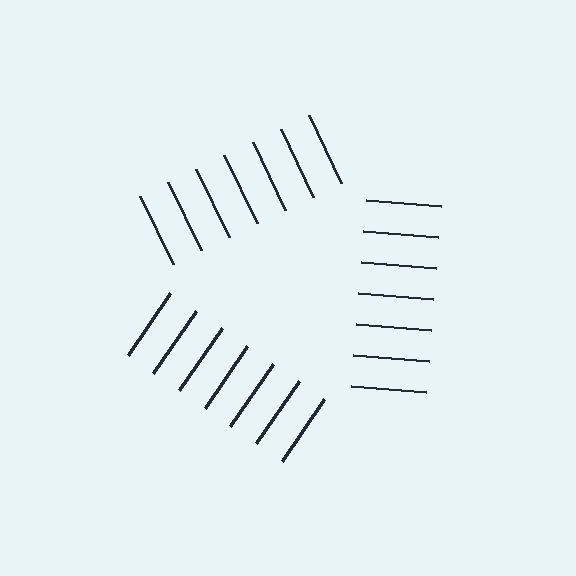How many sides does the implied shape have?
3 sides — the line-ends trace a triangle.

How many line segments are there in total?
21 — 7 along each of the 3 edges.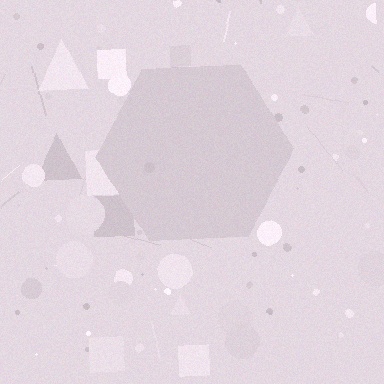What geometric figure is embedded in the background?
A hexagon is embedded in the background.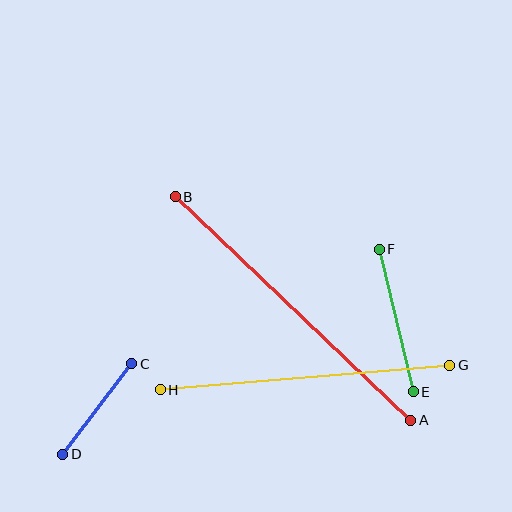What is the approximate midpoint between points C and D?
The midpoint is at approximately (97, 409) pixels.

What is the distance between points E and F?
The distance is approximately 146 pixels.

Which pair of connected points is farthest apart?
Points A and B are farthest apart.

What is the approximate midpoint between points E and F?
The midpoint is at approximately (396, 320) pixels.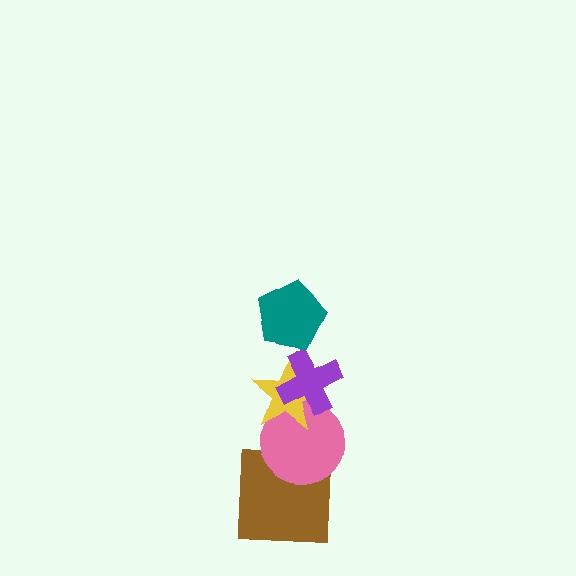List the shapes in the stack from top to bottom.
From top to bottom: the teal pentagon, the purple cross, the yellow star, the pink circle, the brown square.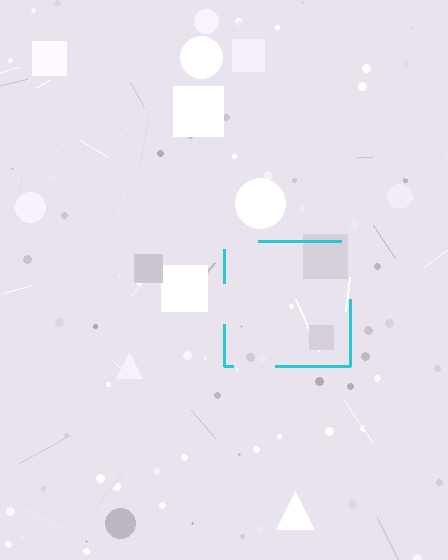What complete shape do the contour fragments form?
The contour fragments form a square.